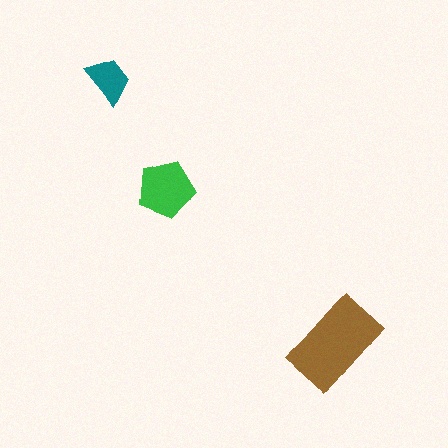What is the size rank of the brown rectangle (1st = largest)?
1st.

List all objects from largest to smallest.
The brown rectangle, the green pentagon, the teal trapezoid.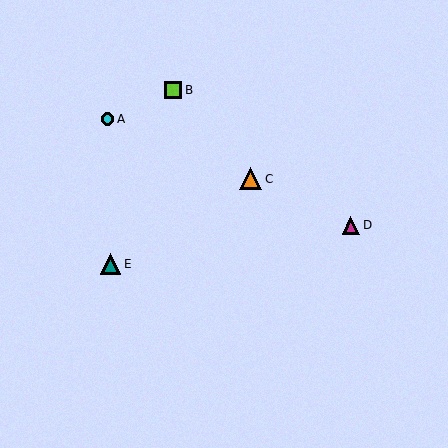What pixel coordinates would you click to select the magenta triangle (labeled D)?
Click at (351, 225) to select the magenta triangle D.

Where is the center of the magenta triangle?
The center of the magenta triangle is at (351, 225).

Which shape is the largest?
The orange triangle (labeled C) is the largest.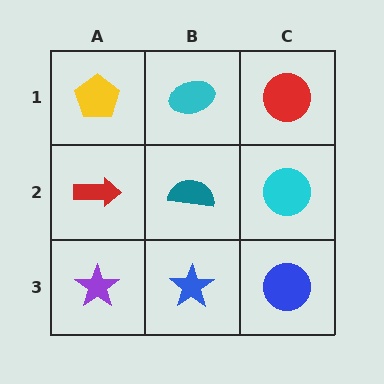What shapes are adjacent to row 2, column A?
A yellow pentagon (row 1, column A), a purple star (row 3, column A), a teal semicircle (row 2, column B).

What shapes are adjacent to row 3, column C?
A cyan circle (row 2, column C), a blue star (row 3, column B).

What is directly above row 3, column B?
A teal semicircle.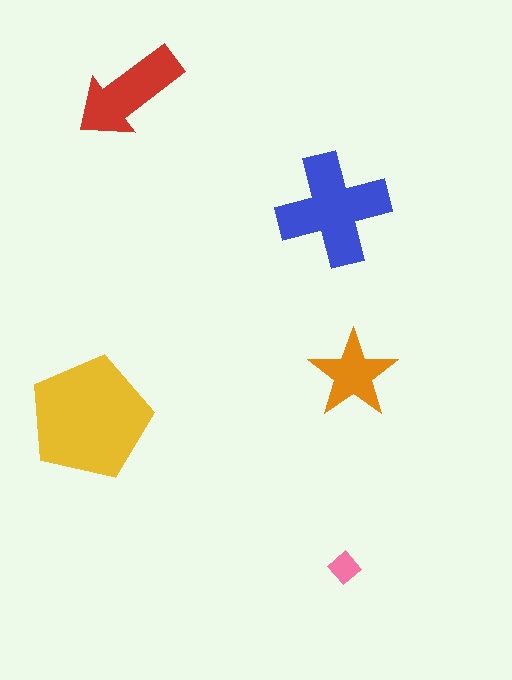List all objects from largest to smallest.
The yellow pentagon, the blue cross, the red arrow, the orange star, the pink diamond.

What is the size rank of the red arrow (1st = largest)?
3rd.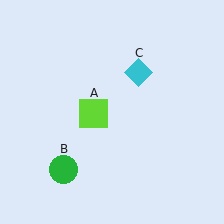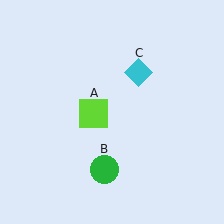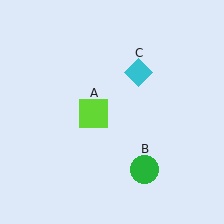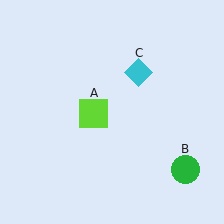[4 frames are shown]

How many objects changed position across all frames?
1 object changed position: green circle (object B).